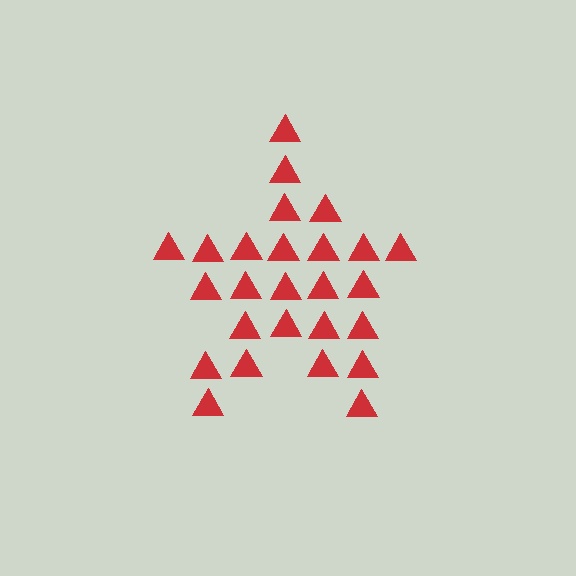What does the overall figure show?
The overall figure shows a star.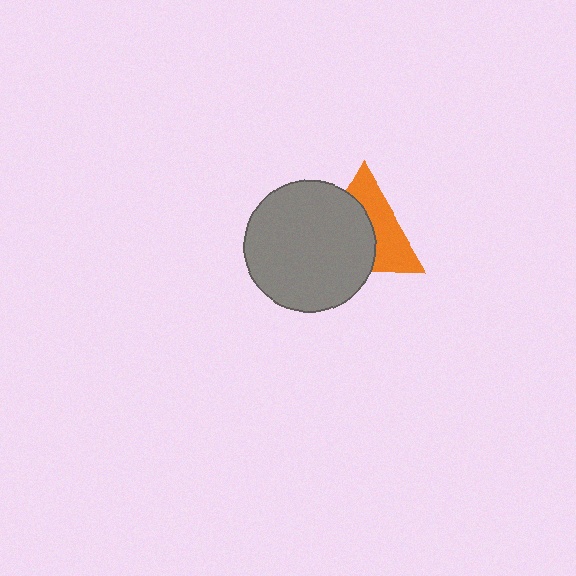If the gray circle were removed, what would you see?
You would see the complete orange triangle.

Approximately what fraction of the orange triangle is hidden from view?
Roughly 54% of the orange triangle is hidden behind the gray circle.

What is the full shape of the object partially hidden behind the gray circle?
The partially hidden object is an orange triangle.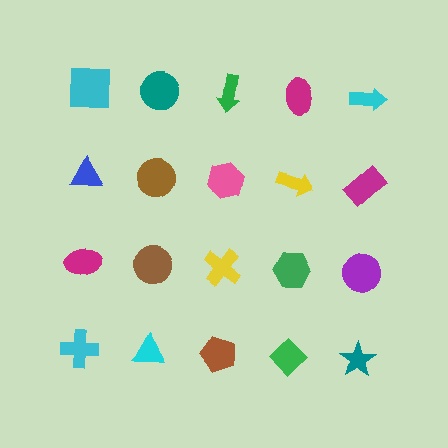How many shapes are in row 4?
5 shapes.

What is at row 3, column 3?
A yellow cross.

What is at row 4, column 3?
A brown pentagon.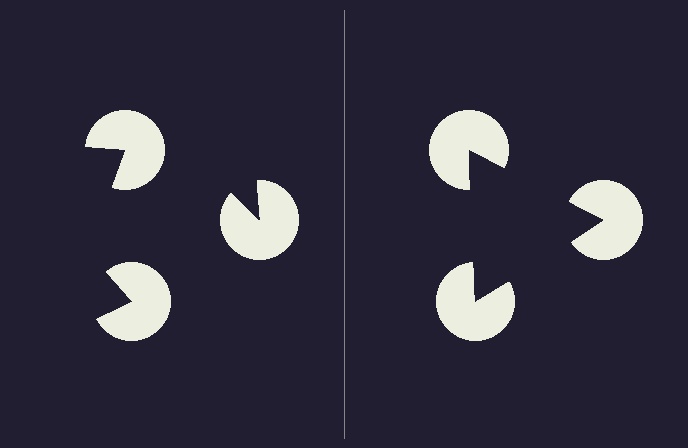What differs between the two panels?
The pac-man discs are positioned identically on both sides; only the wedge orientations differ. On the right they align to a triangle; on the left they are misaligned.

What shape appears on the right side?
An illusory triangle.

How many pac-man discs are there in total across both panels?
6 — 3 on each side.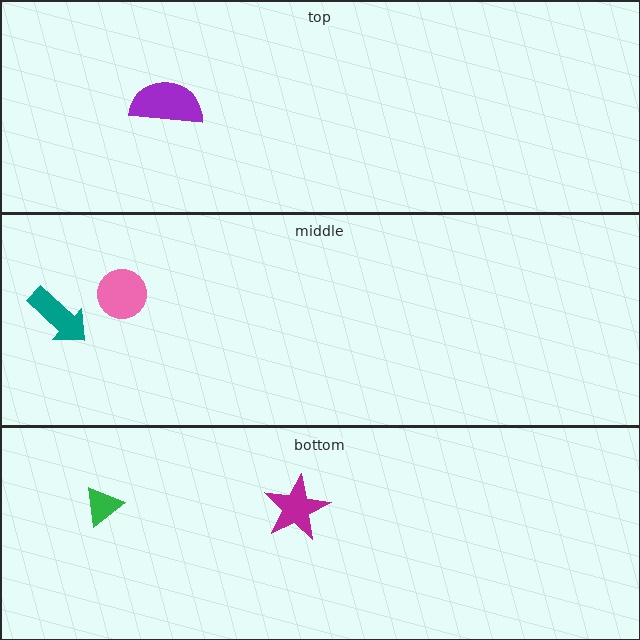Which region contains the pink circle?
The middle region.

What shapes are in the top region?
The purple semicircle.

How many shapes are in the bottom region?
2.